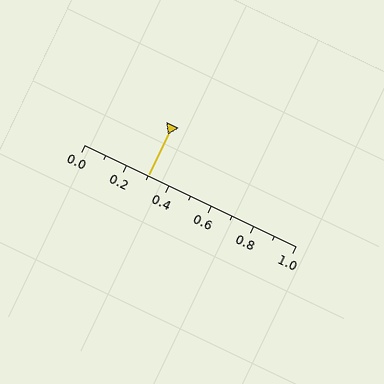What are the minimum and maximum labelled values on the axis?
The axis runs from 0.0 to 1.0.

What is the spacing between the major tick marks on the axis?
The major ticks are spaced 0.2 apart.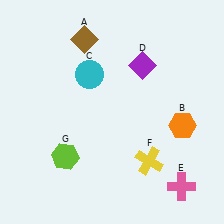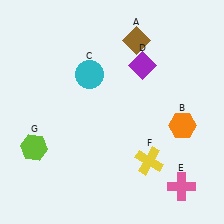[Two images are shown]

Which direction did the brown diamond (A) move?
The brown diamond (A) moved right.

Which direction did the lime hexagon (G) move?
The lime hexagon (G) moved left.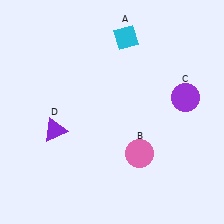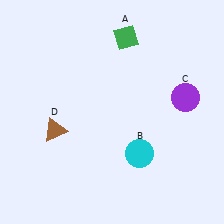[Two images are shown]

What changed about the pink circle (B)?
In Image 1, B is pink. In Image 2, it changed to cyan.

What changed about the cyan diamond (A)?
In Image 1, A is cyan. In Image 2, it changed to green.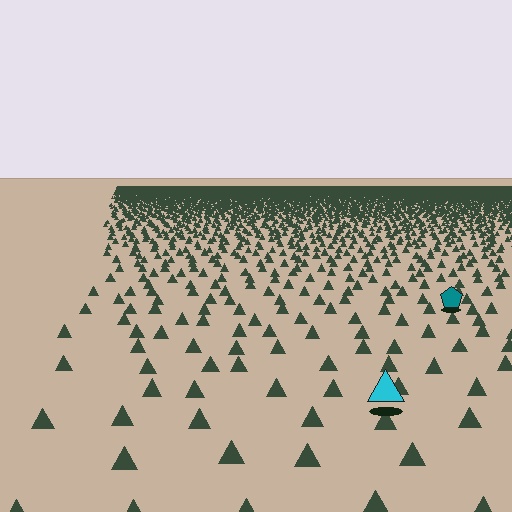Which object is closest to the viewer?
The cyan triangle is closest. The texture marks near it are larger and more spread out.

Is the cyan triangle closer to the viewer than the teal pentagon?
Yes. The cyan triangle is closer — you can tell from the texture gradient: the ground texture is coarser near it.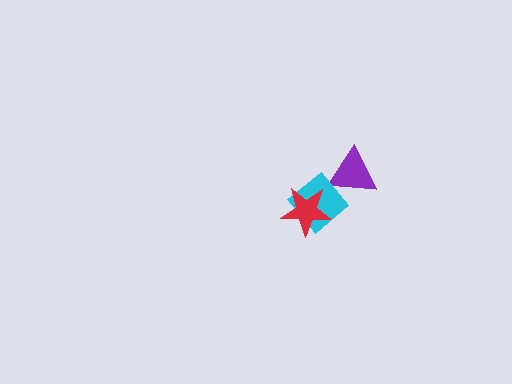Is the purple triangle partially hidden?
Yes, it is partially covered by another shape.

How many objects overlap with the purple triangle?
1 object overlaps with the purple triangle.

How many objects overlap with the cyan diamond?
2 objects overlap with the cyan diamond.